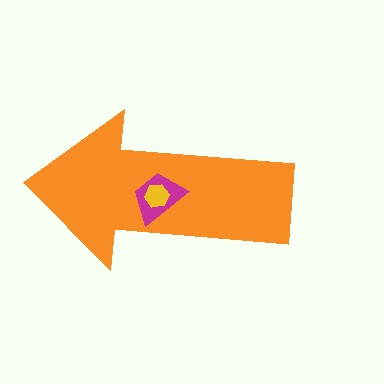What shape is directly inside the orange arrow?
The magenta trapezoid.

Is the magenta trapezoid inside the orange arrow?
Yes.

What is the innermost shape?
The yellow hexagon.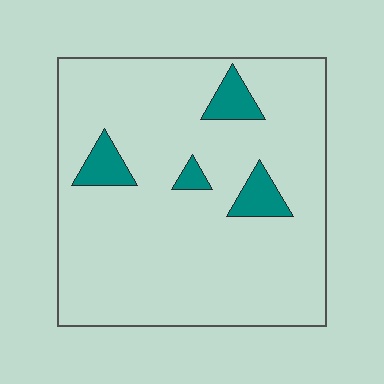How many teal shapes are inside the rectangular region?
4.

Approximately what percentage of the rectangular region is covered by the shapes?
Approximately 10%.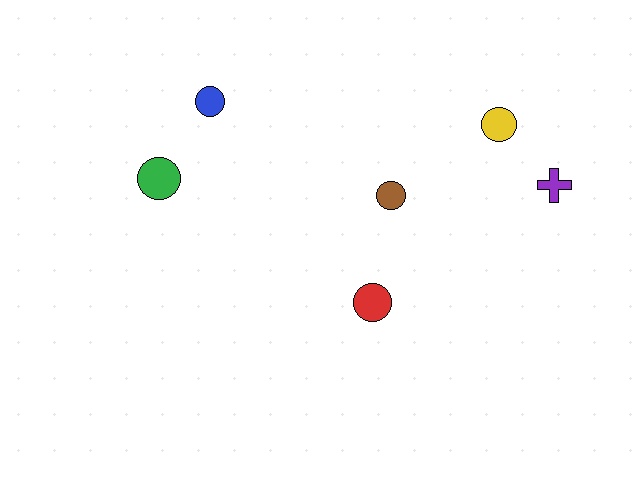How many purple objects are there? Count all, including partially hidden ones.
There is 1 purple object.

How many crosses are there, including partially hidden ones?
There is 1 cross.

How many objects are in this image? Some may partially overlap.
There are 6 objects.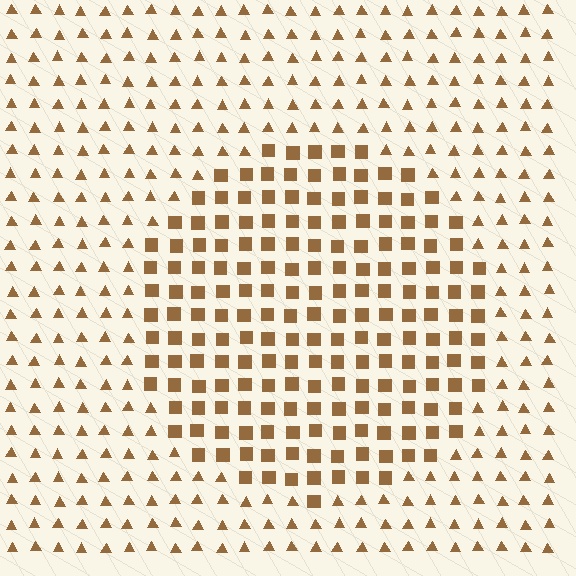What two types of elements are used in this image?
The image uses squares inside the circle region and triangles outside it.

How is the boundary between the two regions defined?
The boundary is defined by a change in element shape: squares inside vs. triangles outside. All elements share the same color and spacing.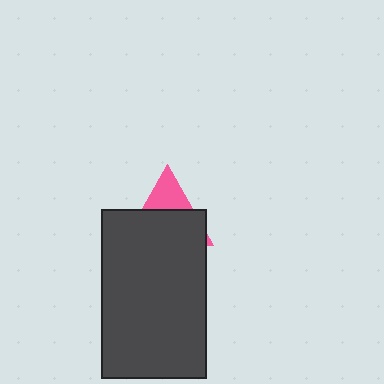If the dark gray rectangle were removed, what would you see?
You would see the complete pink triangle.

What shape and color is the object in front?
The object in front is a dark gray rectangle.